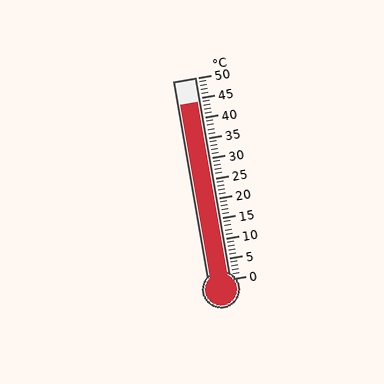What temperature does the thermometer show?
The thermometer shows approximately 44°C.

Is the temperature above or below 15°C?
The temperature is above 15°C.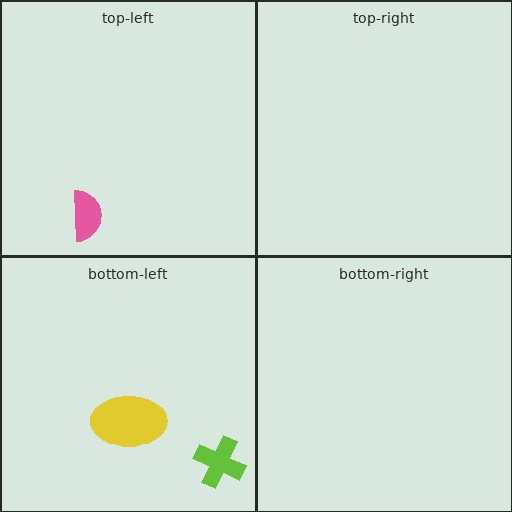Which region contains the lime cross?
The bottom-left region.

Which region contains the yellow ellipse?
The bottom-left region.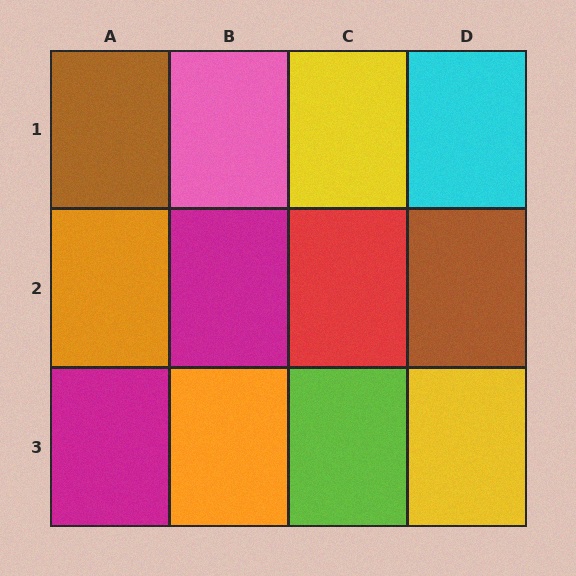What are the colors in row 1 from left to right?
Brown, pink, yellow, cyan.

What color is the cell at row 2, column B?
Magenta.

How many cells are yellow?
2 cells are yellow.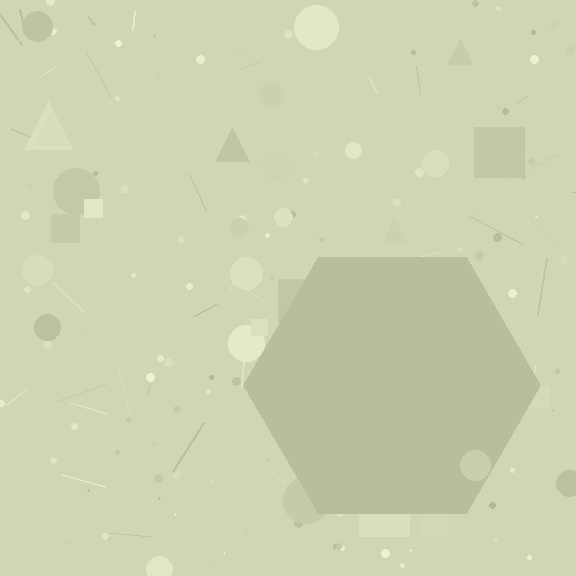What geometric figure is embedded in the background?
A hexagon is embedded in the background.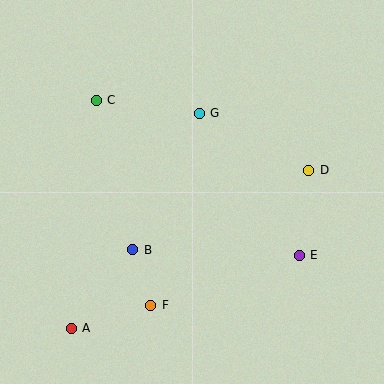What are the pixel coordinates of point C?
Point C is at (96, 100).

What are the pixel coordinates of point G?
Point G is at (199, 113).